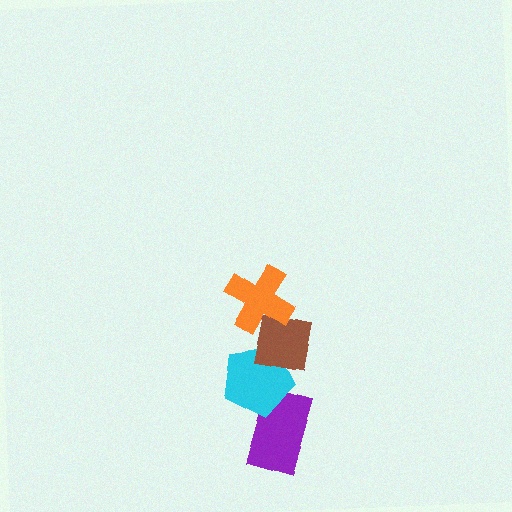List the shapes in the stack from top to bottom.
From top to bottom: the orange cross, the brown square, the cyan pentagon, the purple rectangle.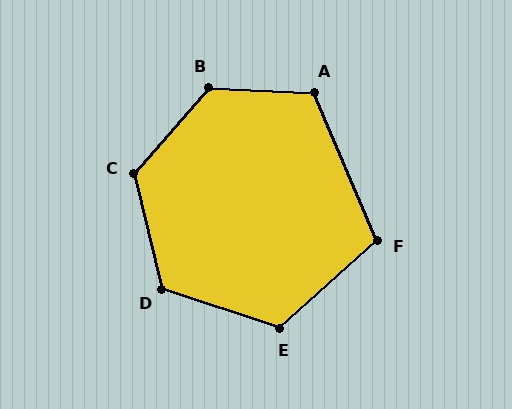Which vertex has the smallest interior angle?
F, at approximately 109 degrees.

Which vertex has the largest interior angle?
B, at approximately 128 degrees.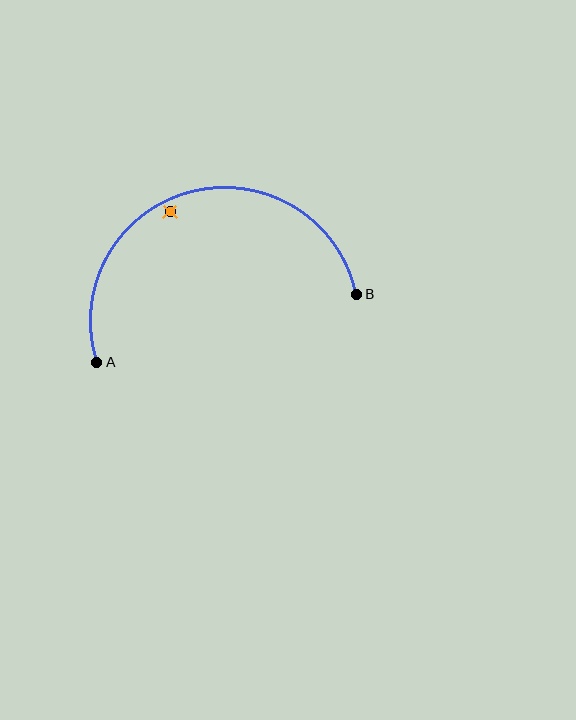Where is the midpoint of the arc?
The arc midpoint is the point on the curve farthest from the straight line joining A and B. It sits above that line.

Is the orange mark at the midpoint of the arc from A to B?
No — the orange mark does not lie on the arc at all. It sits slightly inside the curve.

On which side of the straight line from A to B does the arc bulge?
The arc bulges above the straight line connecting A and B.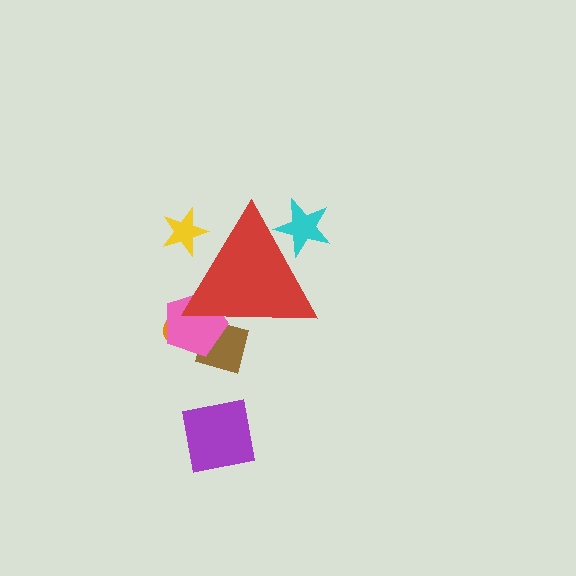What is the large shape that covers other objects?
A red triangle.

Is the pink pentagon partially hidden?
Yes, the pink pentagon is partially hidden behind the red triangle.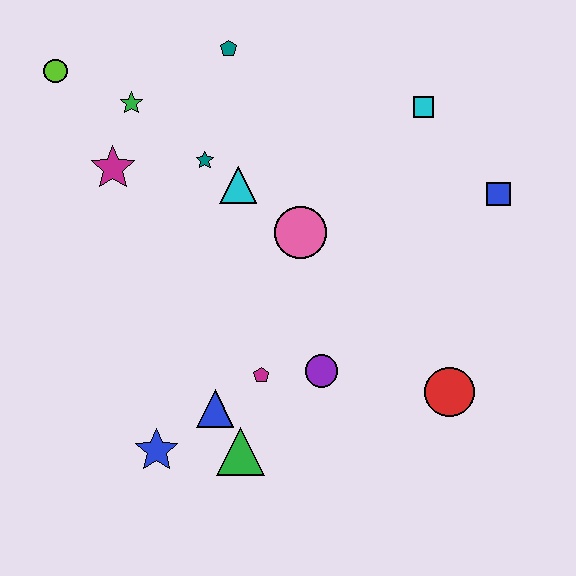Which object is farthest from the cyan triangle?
The red circle is farthest from the cyan triangle.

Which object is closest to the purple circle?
The magenta pentagon is closest to the purple circle.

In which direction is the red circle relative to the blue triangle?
The red circle is to the right of the blue triangle.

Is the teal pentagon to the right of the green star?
Yes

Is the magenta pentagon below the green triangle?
No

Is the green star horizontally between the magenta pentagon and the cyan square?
No